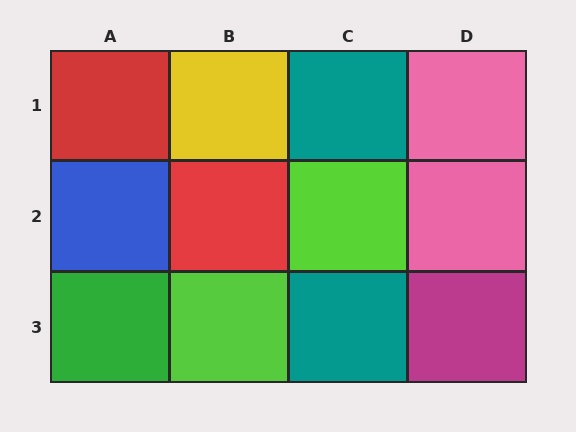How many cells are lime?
2 cells are lime.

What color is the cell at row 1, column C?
Teal.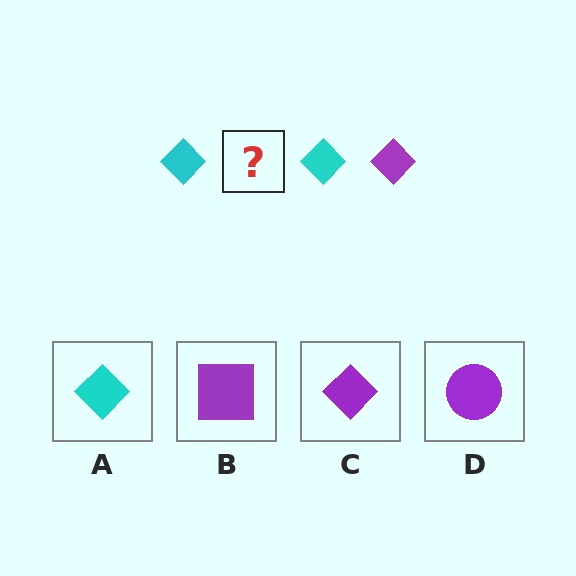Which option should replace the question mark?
Option C.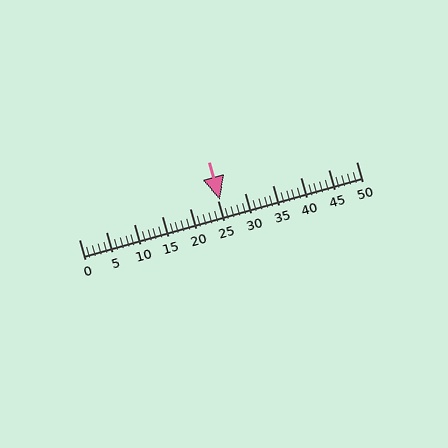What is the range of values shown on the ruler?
The ruler shows values from 0 to 50.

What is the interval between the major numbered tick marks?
The major tick marks are spaced 5 units apart.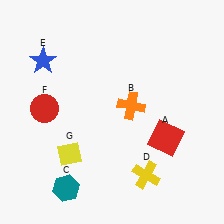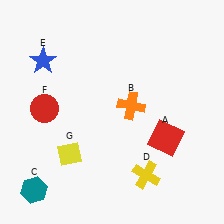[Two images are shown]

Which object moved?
The teal hexagon (C) moved left.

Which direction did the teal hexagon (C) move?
The teal hexagon (C) moved left.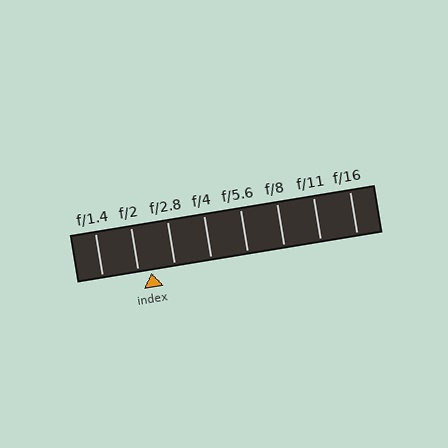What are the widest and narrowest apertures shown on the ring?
The widest aperture shown is f/1.4 and the narrowest is f/16.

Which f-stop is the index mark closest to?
The index mark is closest to f/2.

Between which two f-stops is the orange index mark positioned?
The index mark is between f/2 and f/2.8.